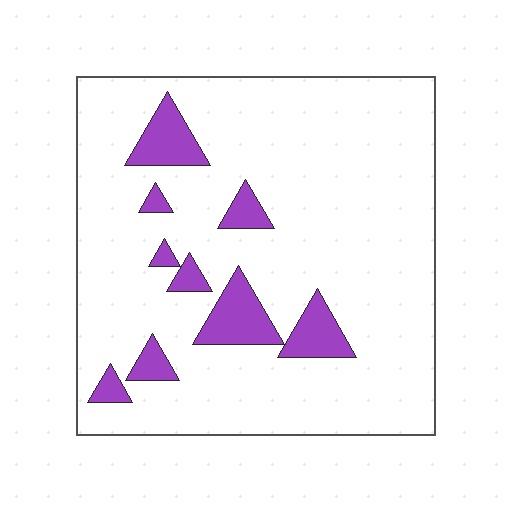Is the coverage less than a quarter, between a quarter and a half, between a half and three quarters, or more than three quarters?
Less than a quarter.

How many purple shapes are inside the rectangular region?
9.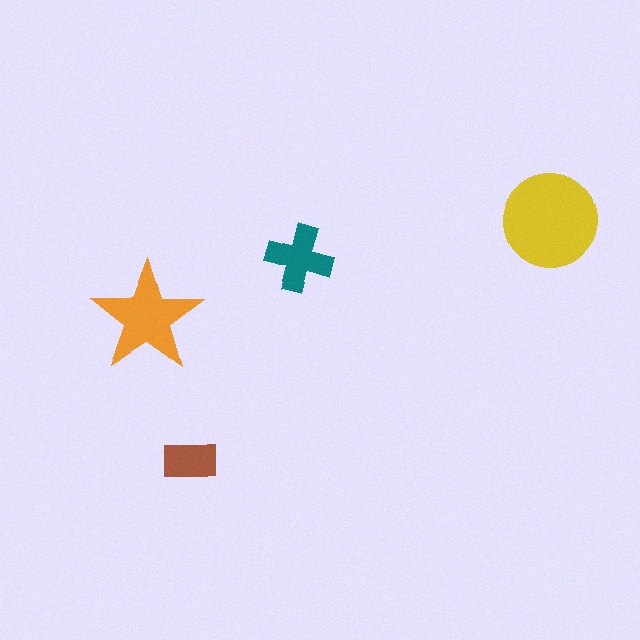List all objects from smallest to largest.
The brown rectangle, the teal cross, the orange star, the yellow circle.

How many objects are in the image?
There are 4 objects in the image.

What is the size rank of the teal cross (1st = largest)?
3rd.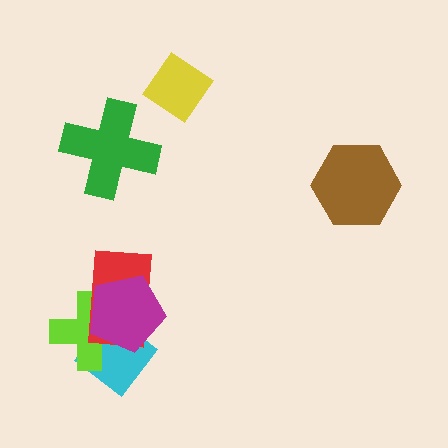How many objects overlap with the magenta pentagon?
3 objects overlap with the magenta pentagon.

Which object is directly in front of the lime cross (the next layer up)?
The red rectangle is directly in front of the lime cross.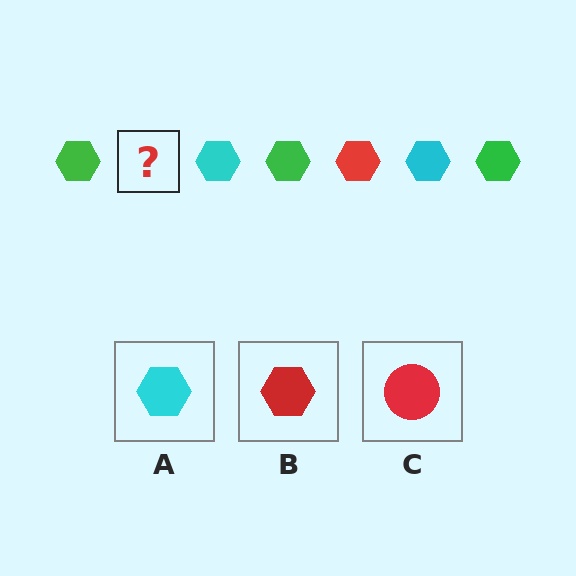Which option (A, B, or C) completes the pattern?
B.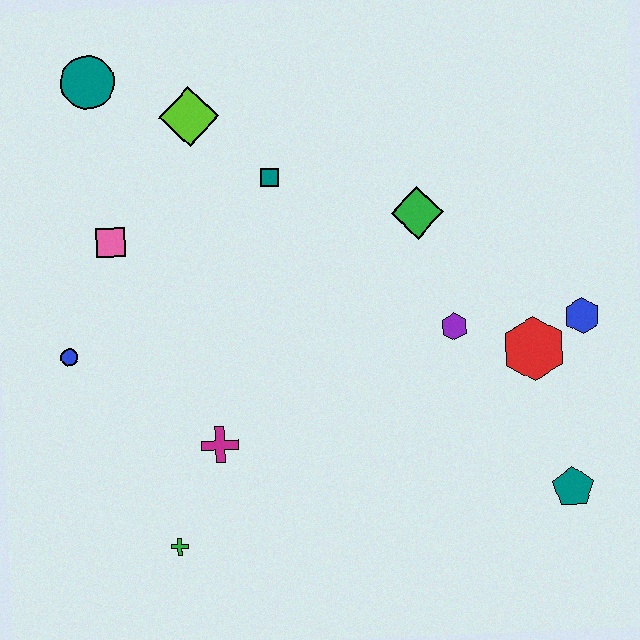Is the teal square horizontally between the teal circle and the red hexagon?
Yes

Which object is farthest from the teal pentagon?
The teal circle is farthest from the teal pentagon.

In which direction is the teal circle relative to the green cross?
The teal circle is above the green cross.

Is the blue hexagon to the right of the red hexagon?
Yes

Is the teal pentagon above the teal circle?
No